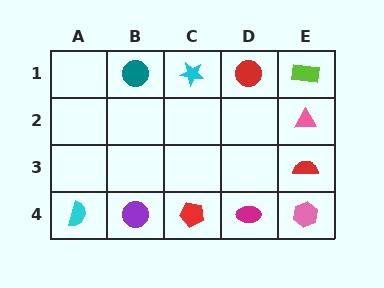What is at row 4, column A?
A cyan semicircle.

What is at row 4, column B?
A purple circle.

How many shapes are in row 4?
5 shapes.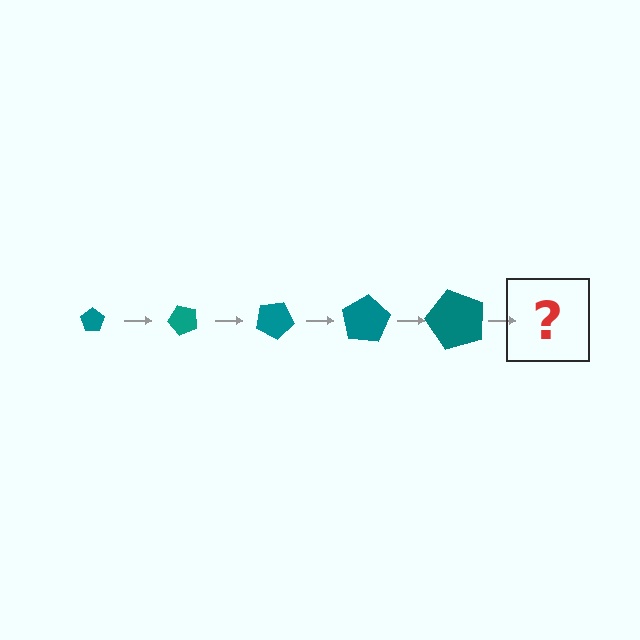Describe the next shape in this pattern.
It should be a pentagon, larger than the previous one and rotated 250 degrees from the start.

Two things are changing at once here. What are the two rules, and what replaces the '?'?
The two rules are that the pentagon grows larger each step and it rotates 50 degrees each step. The '?' should be a pentagon, larger than the previous one and rotated 250 degrees from the start.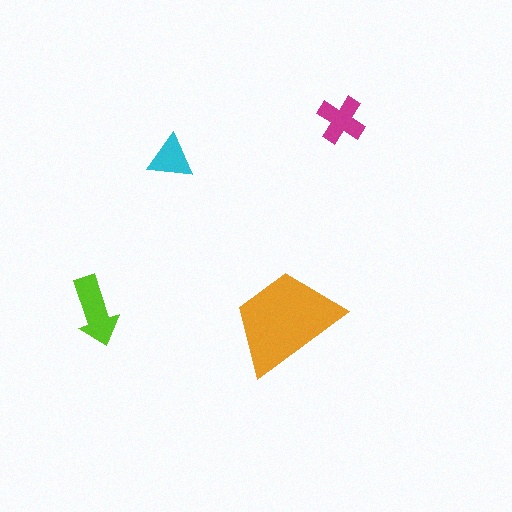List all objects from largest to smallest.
The orange trapezoid, the lime arrow, the magenta cross, the cyan triangle.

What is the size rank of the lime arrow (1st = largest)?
2nd.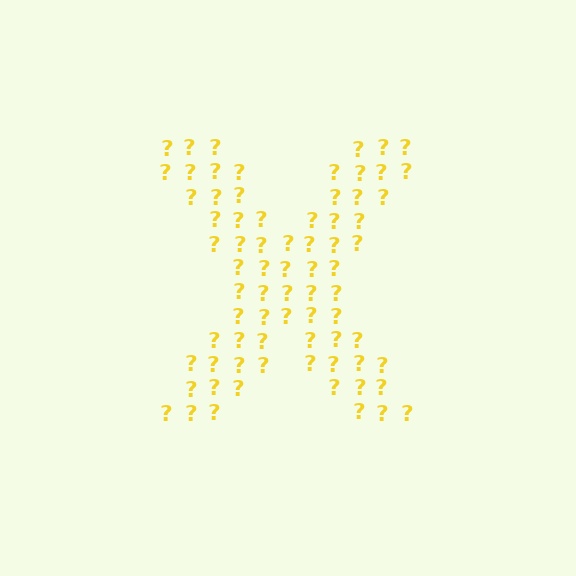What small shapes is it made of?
It is made of small question marks.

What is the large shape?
The large shape is the letter X.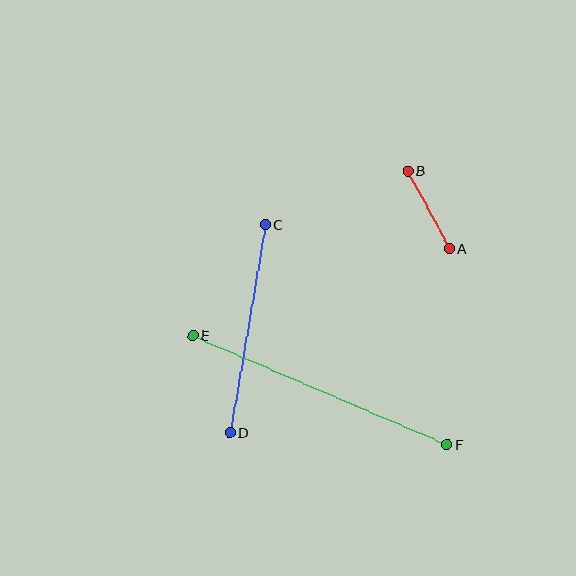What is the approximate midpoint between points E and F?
The midpoint is at approximately (320, 390) pixels.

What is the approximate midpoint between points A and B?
The midpoint is at approximately (429, 210) pixels.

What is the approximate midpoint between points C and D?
The midpoint is at approximately (248, 329) pixels.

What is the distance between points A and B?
The distance is approximately 88 pixels.